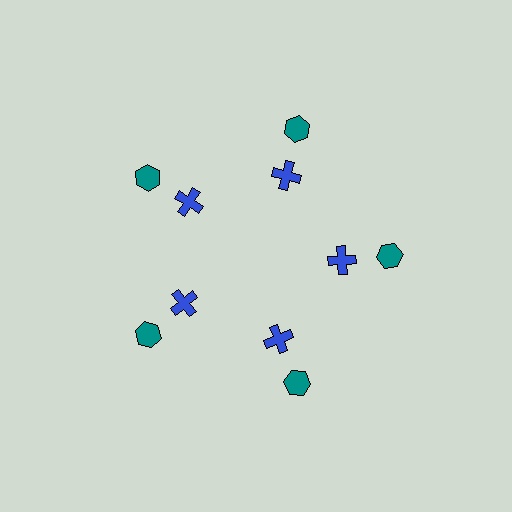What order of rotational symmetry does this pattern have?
This pattern has 5-fold rotational symmetry.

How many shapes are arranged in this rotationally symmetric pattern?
There are 10 shapes, arranged in 5 groups of 2.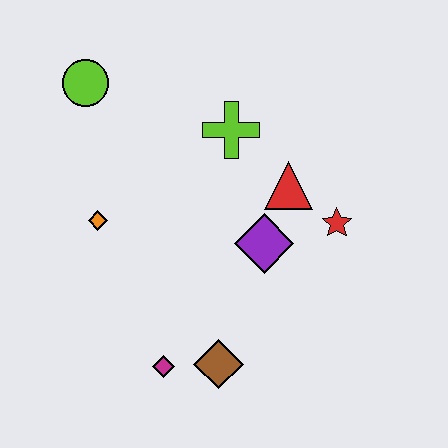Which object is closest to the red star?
The red triangle is closest to the red star.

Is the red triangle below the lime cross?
Yes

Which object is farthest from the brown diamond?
The lime circle is farthest from the brown diamond.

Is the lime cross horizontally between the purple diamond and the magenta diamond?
Yes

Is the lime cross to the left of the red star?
Yes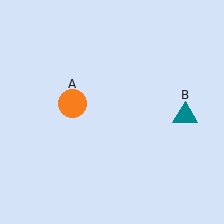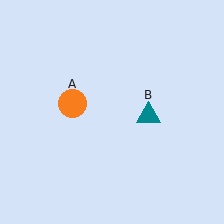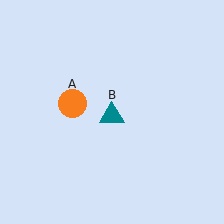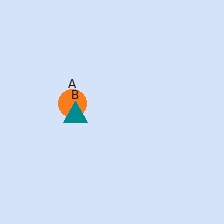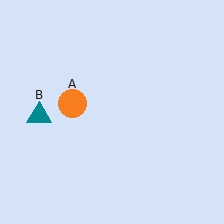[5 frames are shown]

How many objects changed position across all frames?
1 object changed position: teal triangle (object B).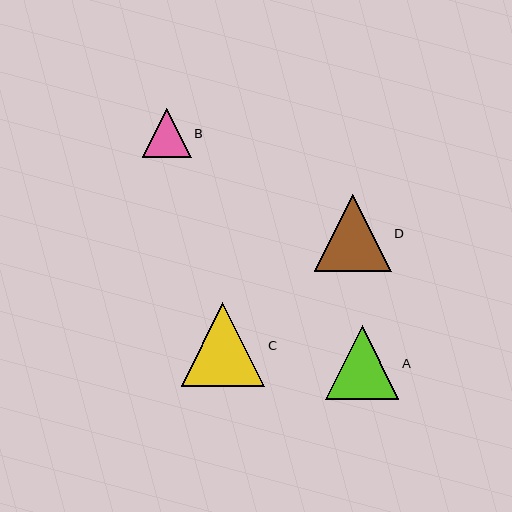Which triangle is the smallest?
Triangle B is the smallest with a size of approximately 49 pixels.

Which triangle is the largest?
Triangle C is the largest with a size of approximately 83 pixels.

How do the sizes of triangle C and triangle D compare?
Triangle C and triangle D are approximately the same size.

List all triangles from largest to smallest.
From largest to smallest: C, D, A, B.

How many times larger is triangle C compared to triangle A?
Triangle C is approximately 1.1 times the size of triangle A.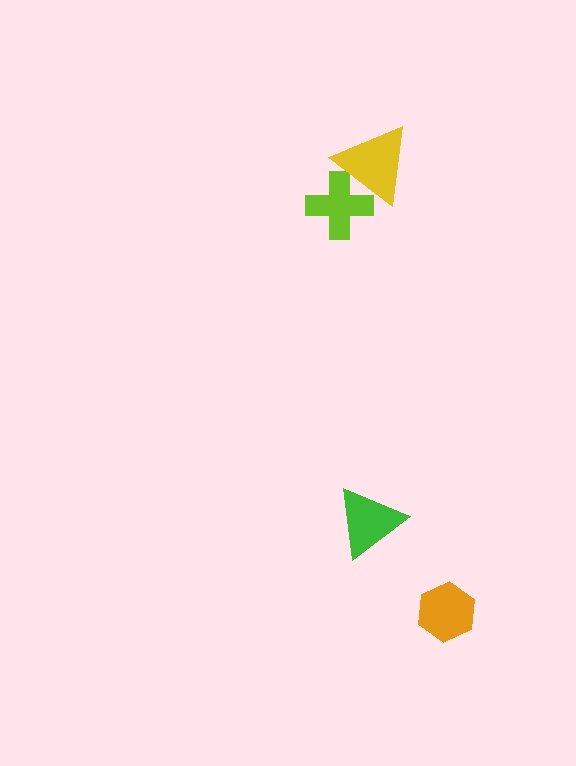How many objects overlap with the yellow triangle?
1 object overlaps with the yellow triangle.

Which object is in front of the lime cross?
The yellow triangle is in front of the lime cross.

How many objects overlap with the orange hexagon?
0 objects overlap with the orange hexagon.